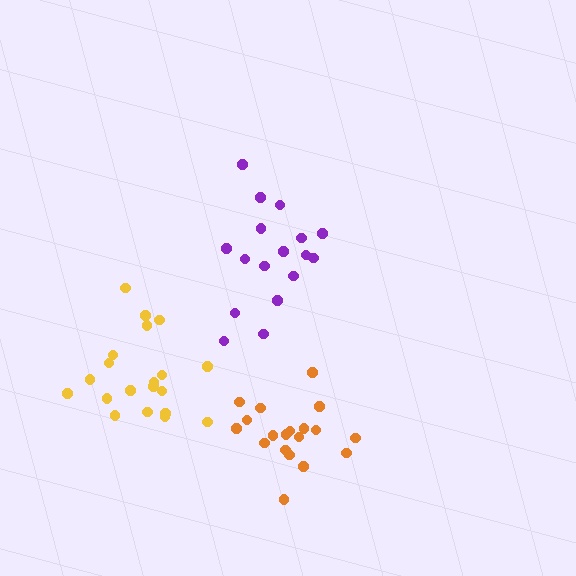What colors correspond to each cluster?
The clusters are colored: orange, purple, yellow.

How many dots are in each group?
Group 1: 19 dots, Group 2: 17 dots, Group 3: 20 dots (56 total).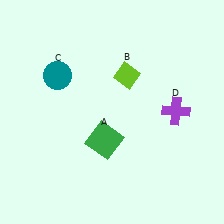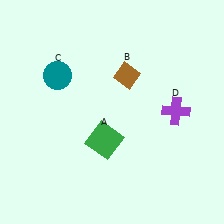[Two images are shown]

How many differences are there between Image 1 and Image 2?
There is 1 difference between the two images.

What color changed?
The diamond (B) changed from lime in Image 1 to brown in Image 2.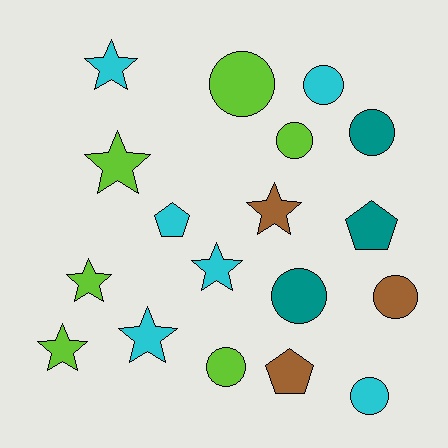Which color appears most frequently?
Cyan, with 6 objects.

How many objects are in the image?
There are 18 objects.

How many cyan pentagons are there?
There is 1 cyan pentagon.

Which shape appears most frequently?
Circle, with 8 objects.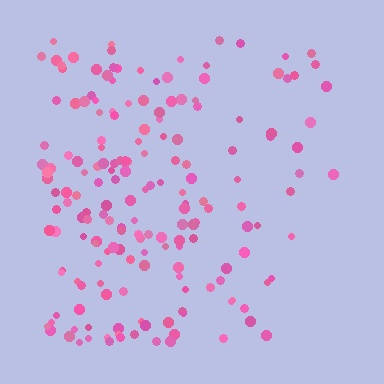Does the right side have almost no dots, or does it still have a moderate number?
Still a moderate number, just noticeably fewer than the left.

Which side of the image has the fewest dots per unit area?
The right.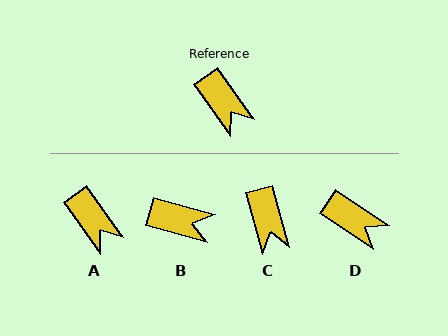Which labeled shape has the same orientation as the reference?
A.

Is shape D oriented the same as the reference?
No, it is off by about 20 degrees.